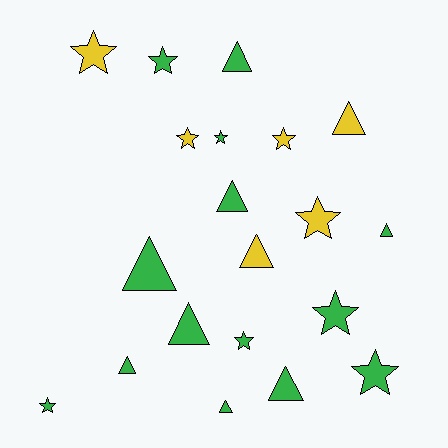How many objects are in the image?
There are 20 objects.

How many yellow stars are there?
There are 4 yellow stars.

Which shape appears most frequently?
Triangle, with 10 objects.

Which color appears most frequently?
Green, with 14 objects.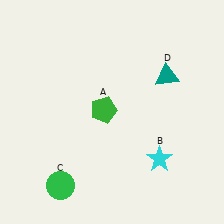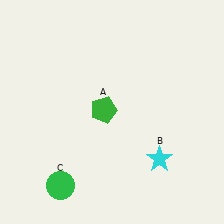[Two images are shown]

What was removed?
The teal triangle (D) was removed in Image 2.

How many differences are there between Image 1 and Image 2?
There is 1 difference between the two images.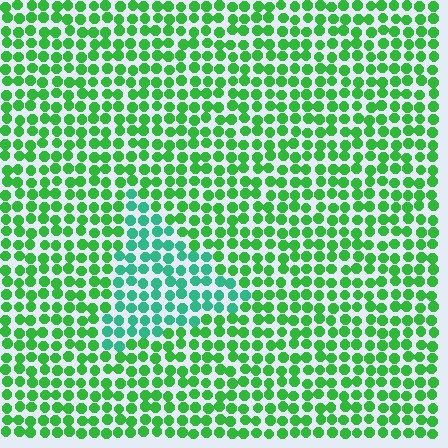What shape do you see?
I see a triangle.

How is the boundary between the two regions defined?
The boundary is defined purely by a slight shift in hue (about 34 degrees). Spacing, size, and orientation are identical on both sides.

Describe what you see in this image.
The image is filled with small green elements in a uniform arrangement. A triangle-shaped region is visible where the elements are tinted to a slightly different hue, forming a subtle color boundary.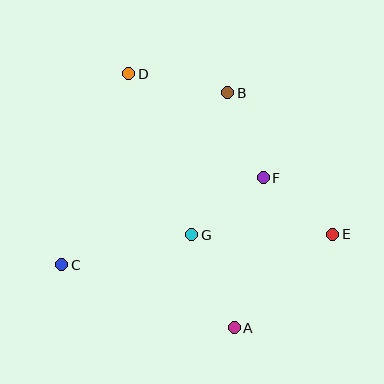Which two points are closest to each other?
Points E and F are closest to each other.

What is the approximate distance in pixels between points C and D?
The distance between C and D is approximately 203 pixels.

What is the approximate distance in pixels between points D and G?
The distance between D and G is approximately 173 pixels.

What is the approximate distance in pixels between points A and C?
The distance between A and C is approximately 184 pixels.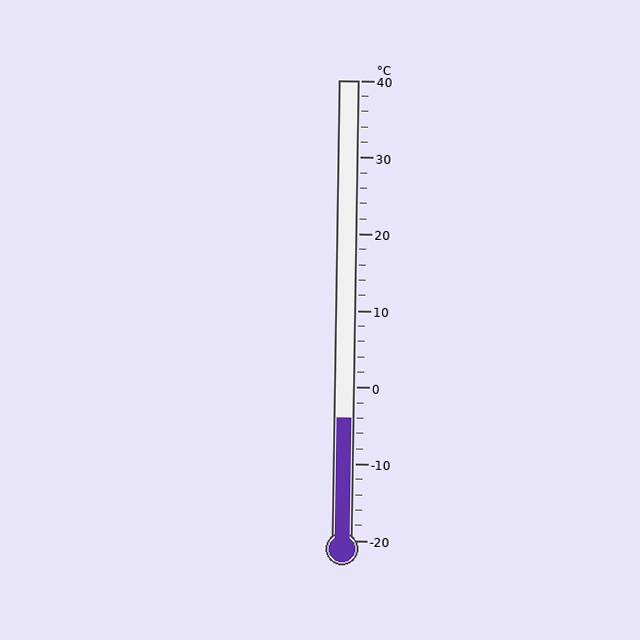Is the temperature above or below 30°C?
The temperature is below 30°C.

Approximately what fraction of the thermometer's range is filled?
The thermometer is filled to approximately 25% of its range.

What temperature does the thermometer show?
The thermometer shows approximately -4°C.